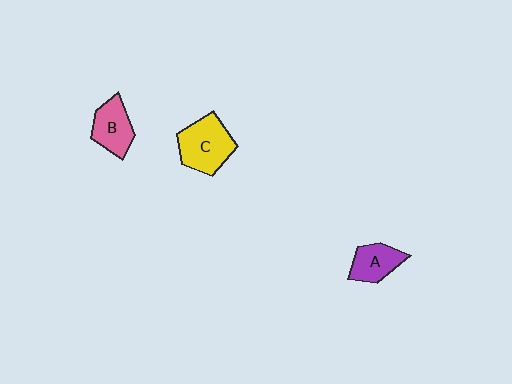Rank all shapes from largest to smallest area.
From largest to smallest: C (yellow), B (pink), A (purple).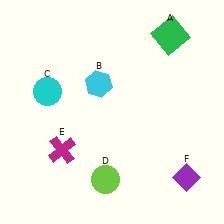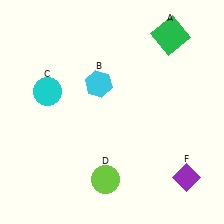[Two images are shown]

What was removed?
The magenta cross (E) was removed in Image 2.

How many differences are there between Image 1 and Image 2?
There is 1 difference between the two images.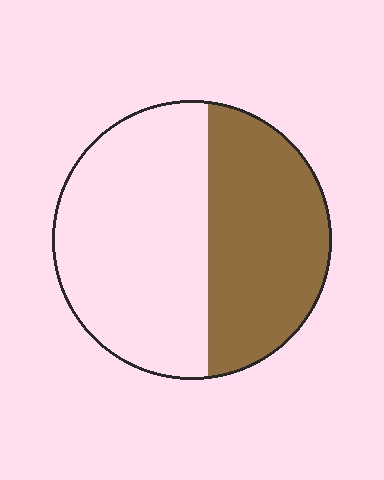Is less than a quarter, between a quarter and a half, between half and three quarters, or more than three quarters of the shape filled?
Between a quarter and a half.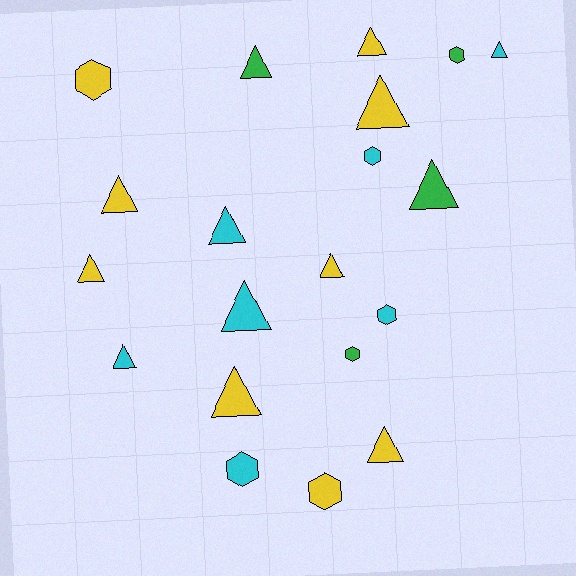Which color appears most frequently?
Yellow, with 9 objects.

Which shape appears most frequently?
Triangle, with 13 objects.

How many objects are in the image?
There are 20 objects.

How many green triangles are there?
There are 2 green triangles.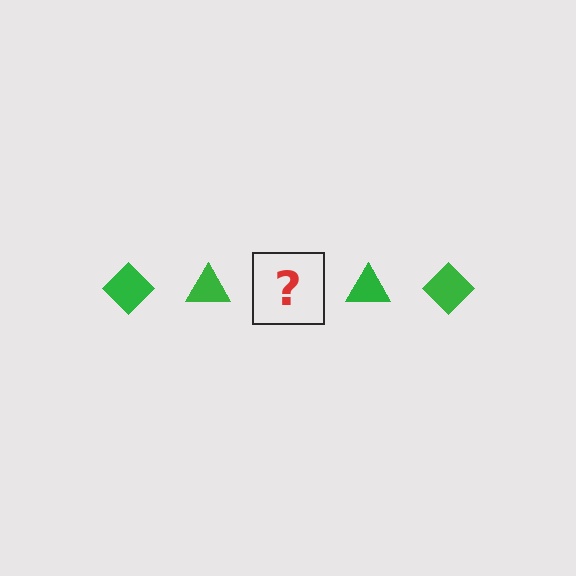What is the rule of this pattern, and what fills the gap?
The rule is that the pattern cycles through diamond, triangle shapes in green. The gap should be filled with a green diamond.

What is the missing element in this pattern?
The missing element is a green diamond.